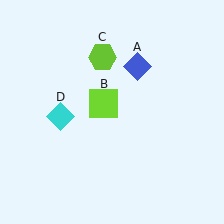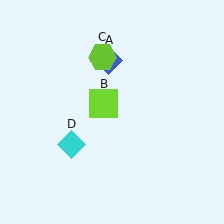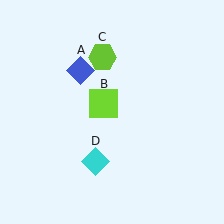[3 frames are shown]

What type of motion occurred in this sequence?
The blue diamond (object A), cyan diamond (object D) rotated counterclockwise around the center of the scene.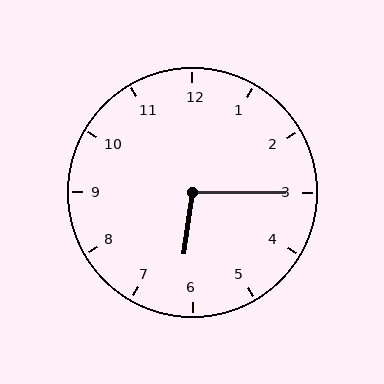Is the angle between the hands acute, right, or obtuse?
It is obtuse.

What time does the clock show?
6:15.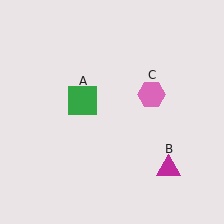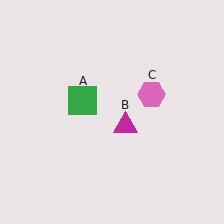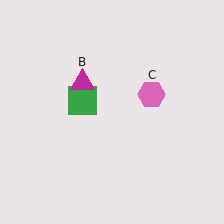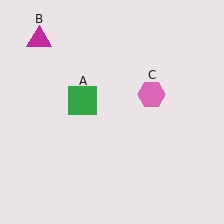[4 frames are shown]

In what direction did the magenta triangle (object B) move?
The magenta triangle (object B) moved up and to the left.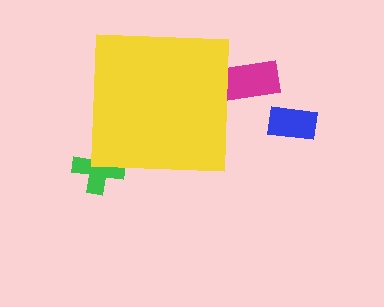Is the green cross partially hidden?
Yes, the green cross is partially hidden behind the yellow square.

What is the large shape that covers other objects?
A yellow square.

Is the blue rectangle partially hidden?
No, the blue rectangle is fully visible.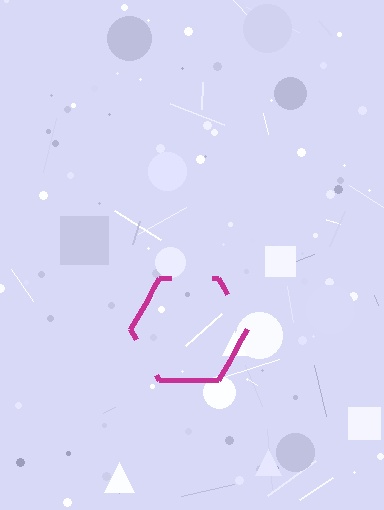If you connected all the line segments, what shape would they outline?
They would outline a hexagon.